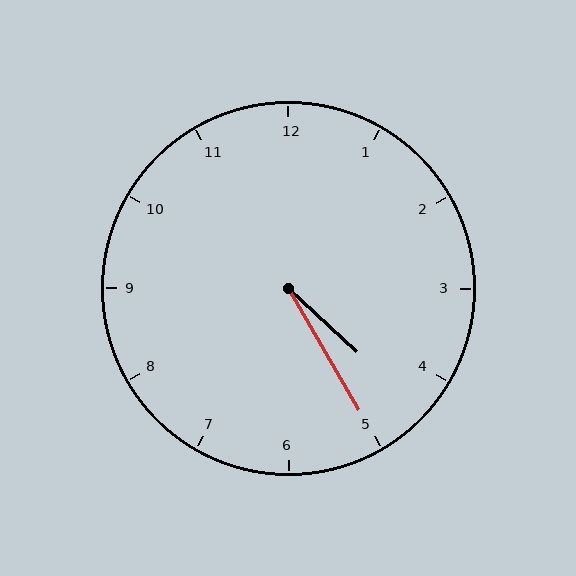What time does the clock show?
4:25.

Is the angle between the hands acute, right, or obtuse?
It is acute.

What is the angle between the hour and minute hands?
Approximately 18 degrees.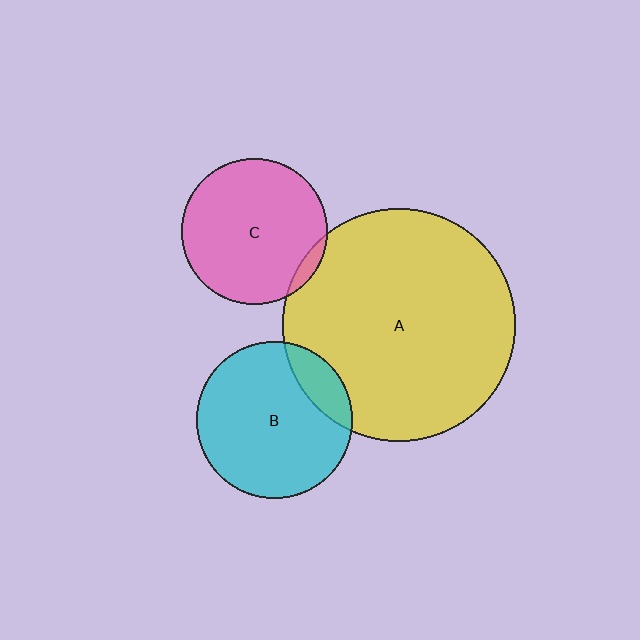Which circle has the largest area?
Circle A (yellow).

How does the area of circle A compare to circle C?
Approximately 2.5 times.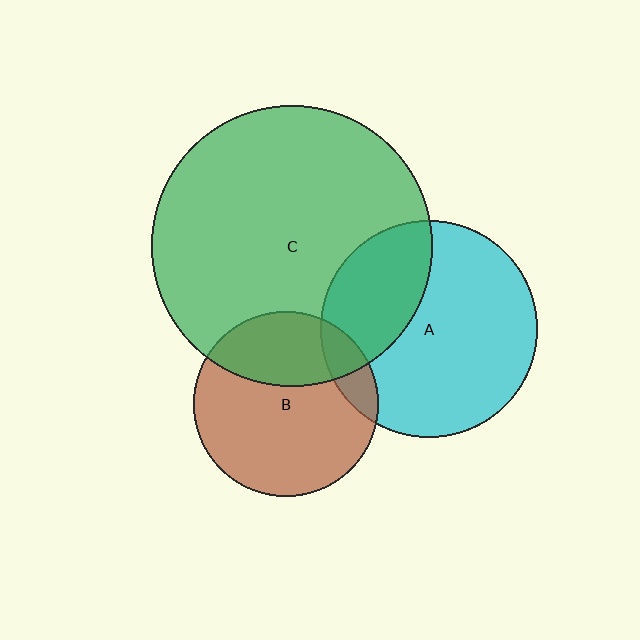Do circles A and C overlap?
Yes.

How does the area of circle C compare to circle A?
Approximately 1.7 times.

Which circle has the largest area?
Circle C (green).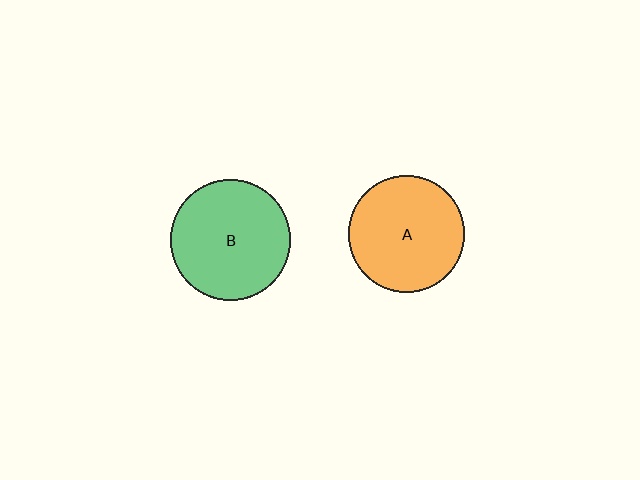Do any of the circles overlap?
No, none of the circles overlap.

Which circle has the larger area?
Circle B (green).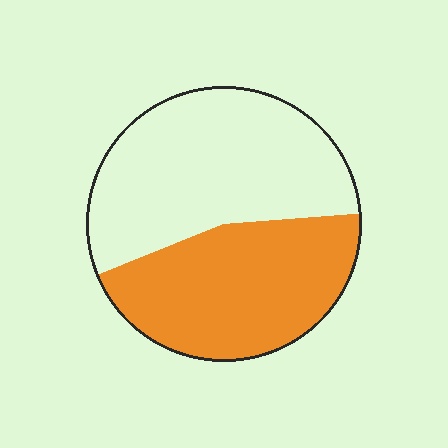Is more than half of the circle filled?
No.